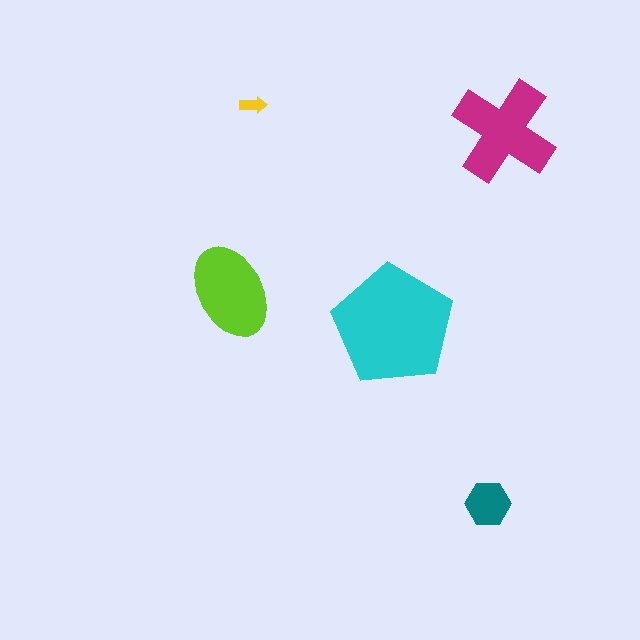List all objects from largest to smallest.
The cyan pentagon, the magenta cross, the lime ellipse, the teal hexagon, the yellow arrow.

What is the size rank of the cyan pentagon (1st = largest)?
1st.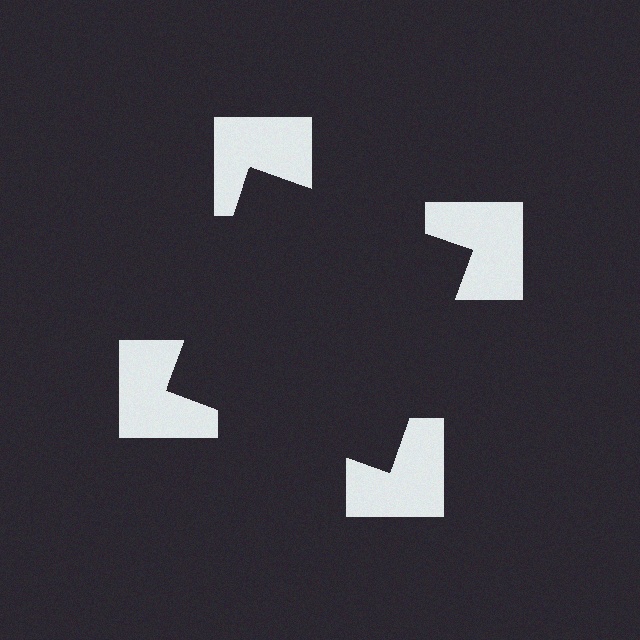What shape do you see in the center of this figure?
An illusory square — its edges are inferred from the aligned wedge cuts in the notched squares, not physically drawn.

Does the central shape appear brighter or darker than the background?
It typically appears slightly darker than the background, even though no actual brightness change is drawn.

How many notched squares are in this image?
There are 4 — one at each vertex of the illusory square.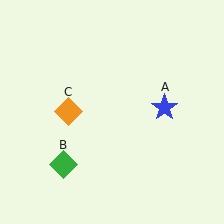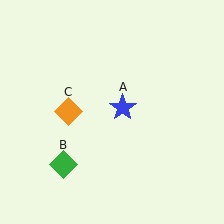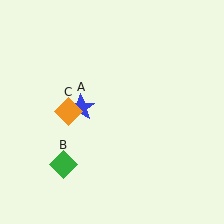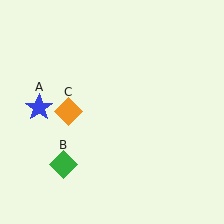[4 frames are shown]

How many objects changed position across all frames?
1 object changed position: blue star (object A).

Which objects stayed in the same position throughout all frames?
Green diamond (object B) and orange diamond (object C) remained stationary.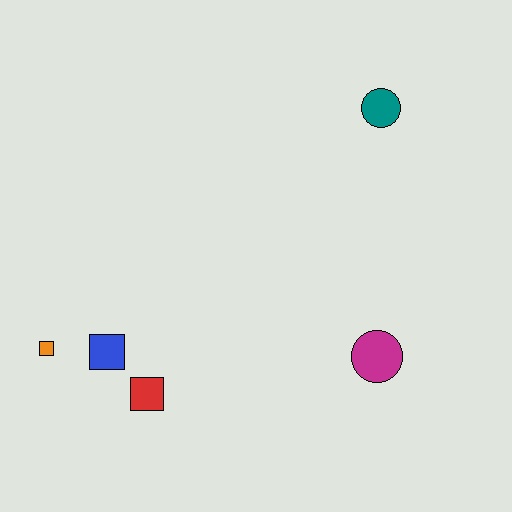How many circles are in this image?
There are 2 circles.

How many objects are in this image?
There are 5 objects.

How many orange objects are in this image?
There is 1 orange object.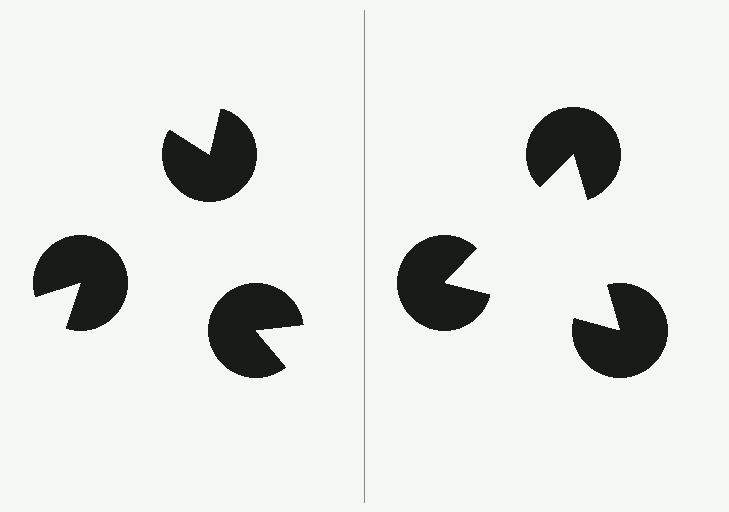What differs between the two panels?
The pac-man discs are positioned identically on both sides; only the wedge orientations differ. On the right they align to a triangle; on the left they are misaligned.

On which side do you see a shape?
An illusory triangle appears on the right side. On the left side the wedge cuts are rotated, so no coherent shape forms.